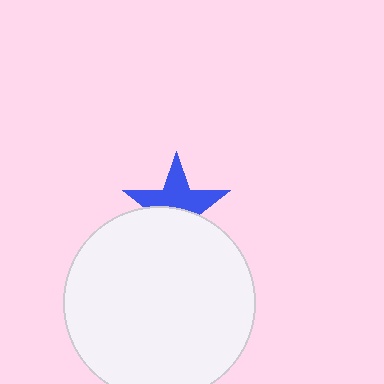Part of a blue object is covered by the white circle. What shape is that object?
It is a star.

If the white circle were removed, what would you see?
You would see the complete blue star.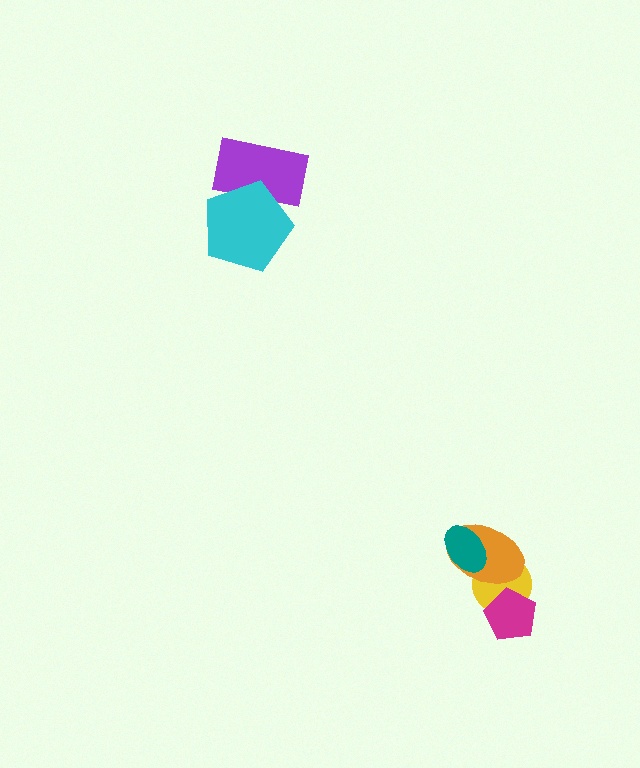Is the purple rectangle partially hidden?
Yes, it is partially covered by another shape.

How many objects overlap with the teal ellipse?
1 object overlaps with the teal ellipse.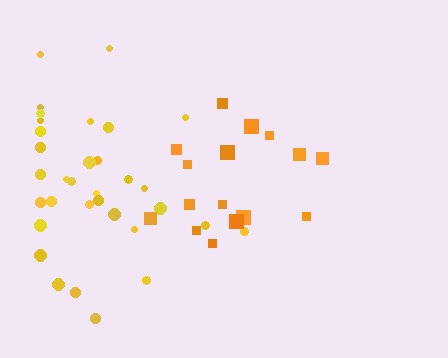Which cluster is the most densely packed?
Yellow.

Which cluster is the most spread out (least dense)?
Orange.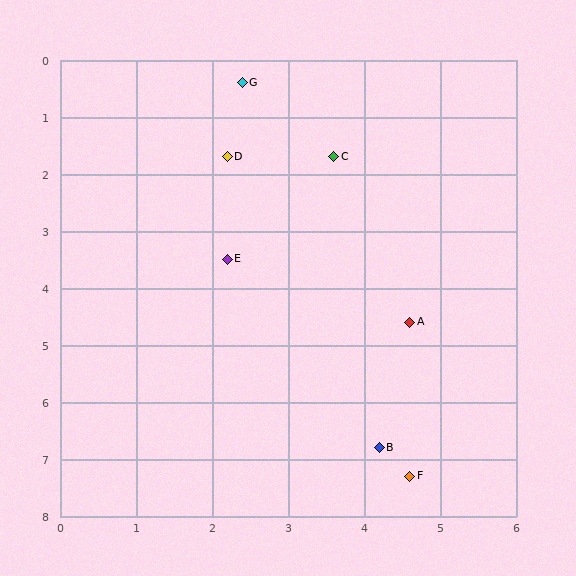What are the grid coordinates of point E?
Point E is at approximately (2.2, 3.5).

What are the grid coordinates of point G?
Point G is at approximately (2.4, 0.4).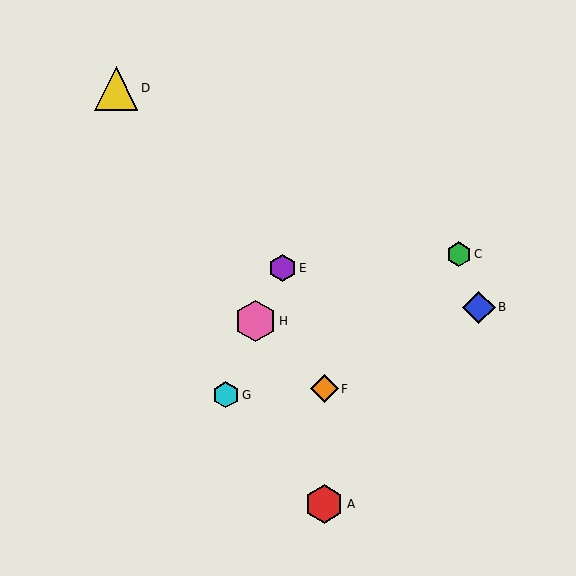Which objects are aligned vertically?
Objects A, F are aligned vertically.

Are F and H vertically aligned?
No, F is at x≈324 and H is at x≈256.